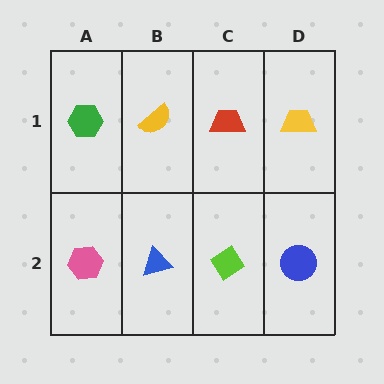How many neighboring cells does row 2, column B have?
3.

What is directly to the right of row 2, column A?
A blue triangle.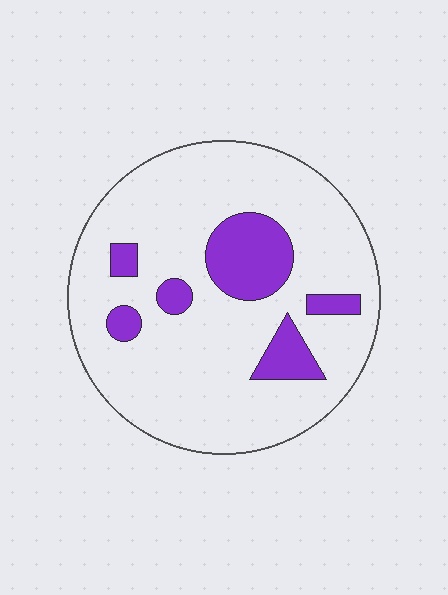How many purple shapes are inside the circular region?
6.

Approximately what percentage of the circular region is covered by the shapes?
Approximately 15%.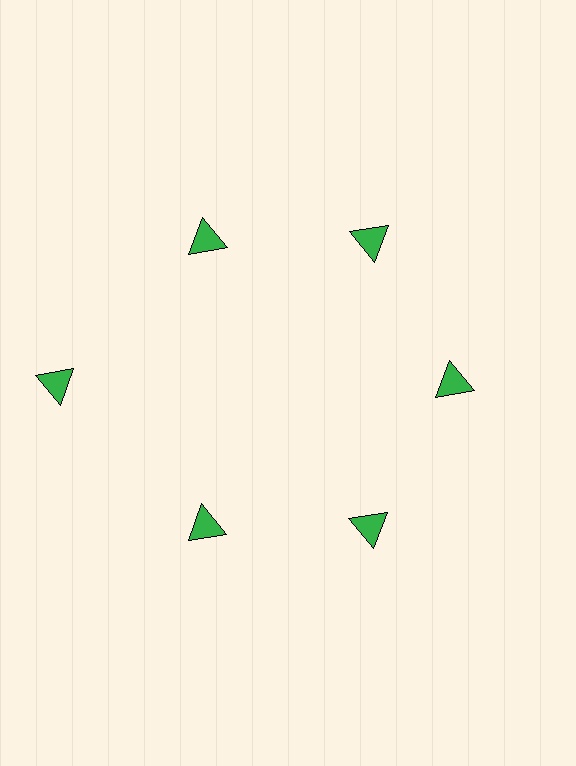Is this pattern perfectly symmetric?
No. The 6 green triangles are arranged in a ring, but one element near the 9 o'clock position is pushed outward from the center, breaking the 6-fold rotational symmetry.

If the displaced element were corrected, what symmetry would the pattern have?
It would have 6-fold rotational symmetry — the pattern would map onto itself every 60 degrees.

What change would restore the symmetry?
The symmetry would be restored by moving it inward, back onto the ring so that all 6 triangles sit at equal angles and equal distance from the center.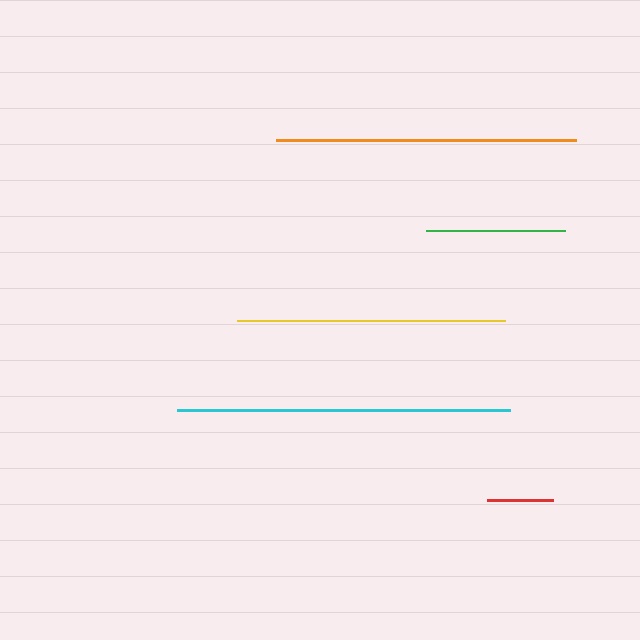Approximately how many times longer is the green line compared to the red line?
The green line is approximately 2.1 times the length of the red line.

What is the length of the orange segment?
The orange segment is approximately 300 pixels long.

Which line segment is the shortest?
The red line is the shortest at approximately 66 pixels.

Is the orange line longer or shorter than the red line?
The orange line is longer than the red line.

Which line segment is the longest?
The cyan line is the longest at approximately 332 pixels.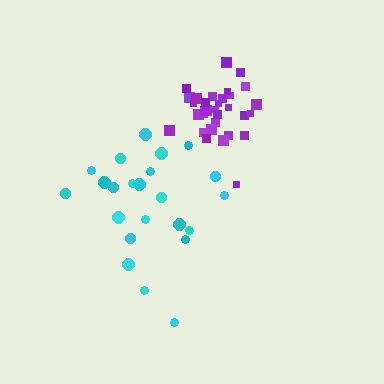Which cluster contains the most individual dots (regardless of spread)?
Purple (32).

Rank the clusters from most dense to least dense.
purple, cyan.